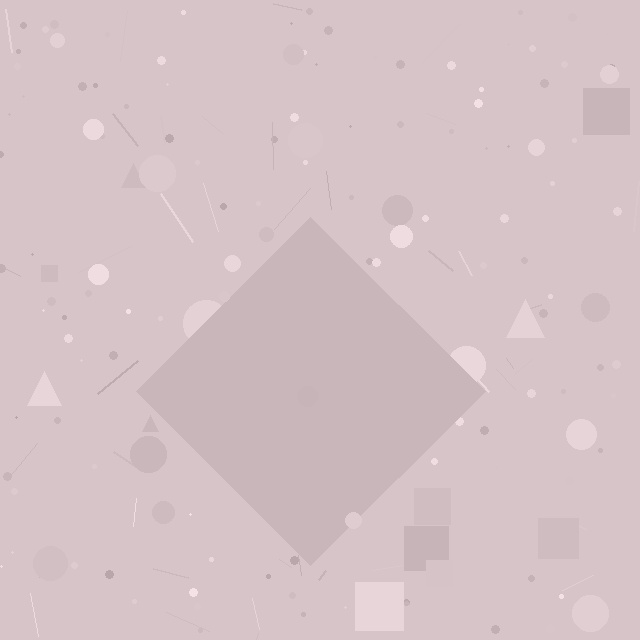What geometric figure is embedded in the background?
A diamond is embedded in the background.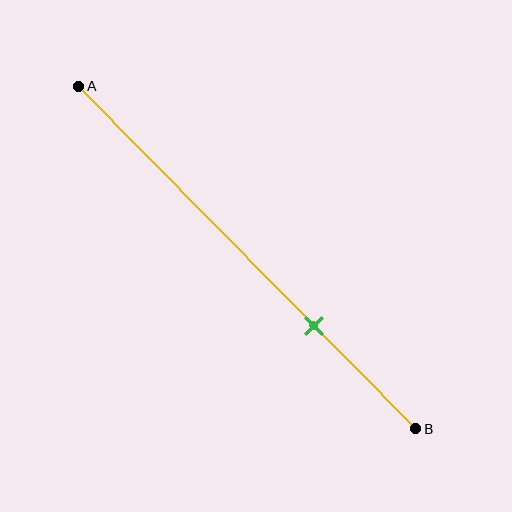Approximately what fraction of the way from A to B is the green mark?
The green mark is approximately 70% of the way from A to B.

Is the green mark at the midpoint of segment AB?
No, the mark is at about 70% from A, not at the 50% midpoint.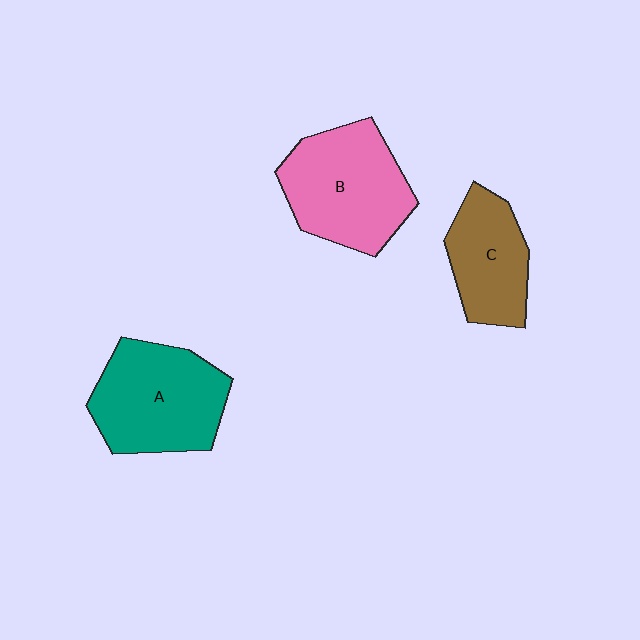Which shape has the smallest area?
Shape C (brown).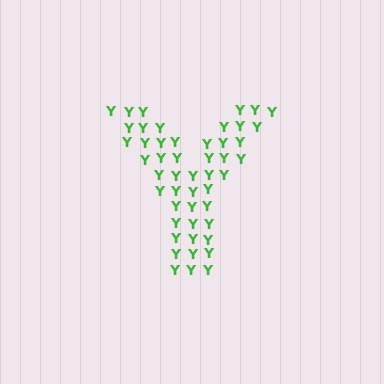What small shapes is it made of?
It is made of small letter Y's.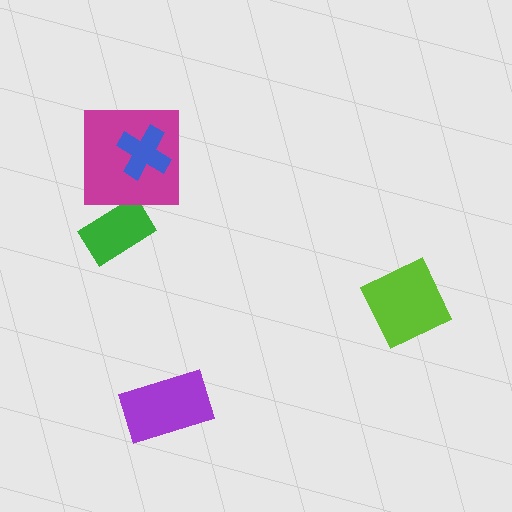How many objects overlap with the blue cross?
1 object overlaps with the blue cross.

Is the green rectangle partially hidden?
No, no other shape covers it.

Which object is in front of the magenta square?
The blue cross is in front of the magenta square.